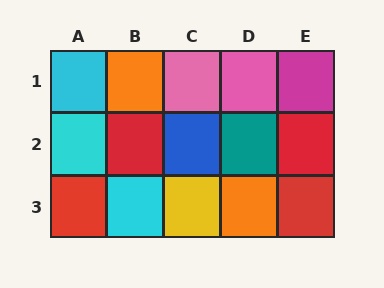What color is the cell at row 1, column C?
Pink.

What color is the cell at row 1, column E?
Magenta.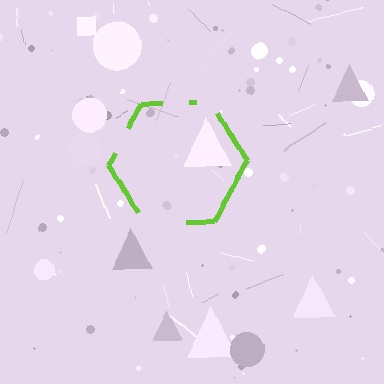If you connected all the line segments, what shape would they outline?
They would outline a hexagon.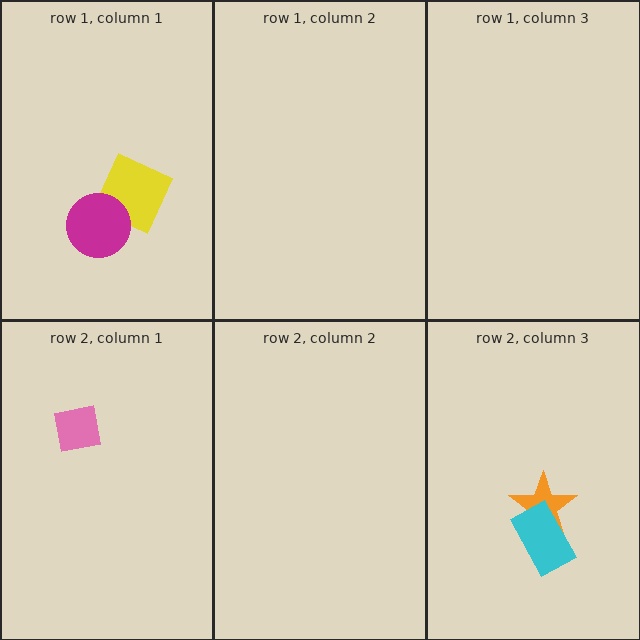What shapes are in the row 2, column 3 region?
The orange star, the cyan rectangle.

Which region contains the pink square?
The row 2, column 1 region.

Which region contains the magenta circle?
The row 1, column 1 region.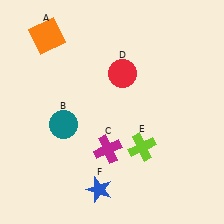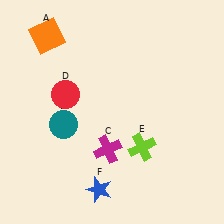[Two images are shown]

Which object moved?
The red circle (D) moved left.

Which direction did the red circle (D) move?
The red circle (D) moved left.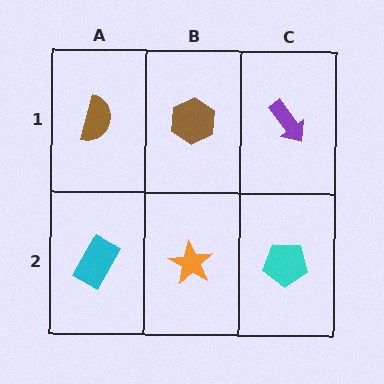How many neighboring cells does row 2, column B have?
3.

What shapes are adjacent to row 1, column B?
An orange star (row 2, column B), a brown semicircle (row 1, column A), a purple arrow (row 1, column C).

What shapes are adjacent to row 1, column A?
A cyan rectangle (row 2, column A), a brown hexagon (row 1, column B).